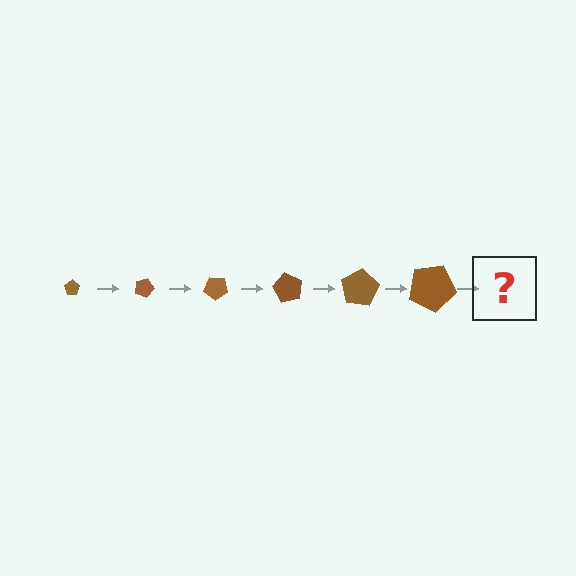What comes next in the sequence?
The next element should be a pentagon, larger than the previous one and rotated 120 degrees from the start.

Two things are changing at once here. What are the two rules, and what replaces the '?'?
The two rules are that the pentagon grows larger each step and it rotates 20 degrees each step. The '?' should be a pentagon, larger than the previous one and rotated 120 degrees from the start.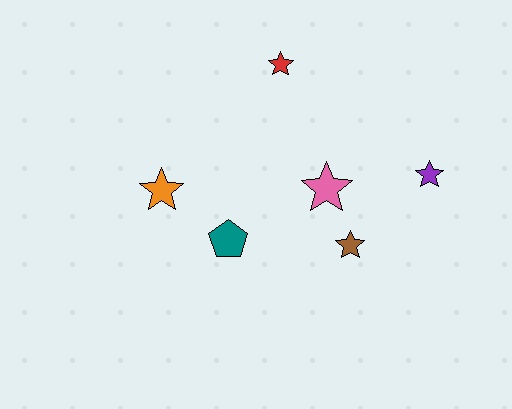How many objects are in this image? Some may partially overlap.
There are 6 objects.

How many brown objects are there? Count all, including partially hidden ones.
There is 1 brown object.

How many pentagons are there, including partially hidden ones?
There is 1 pentagon.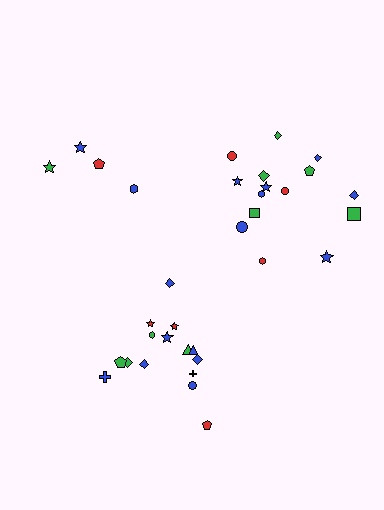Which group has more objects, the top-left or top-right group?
The top-right group.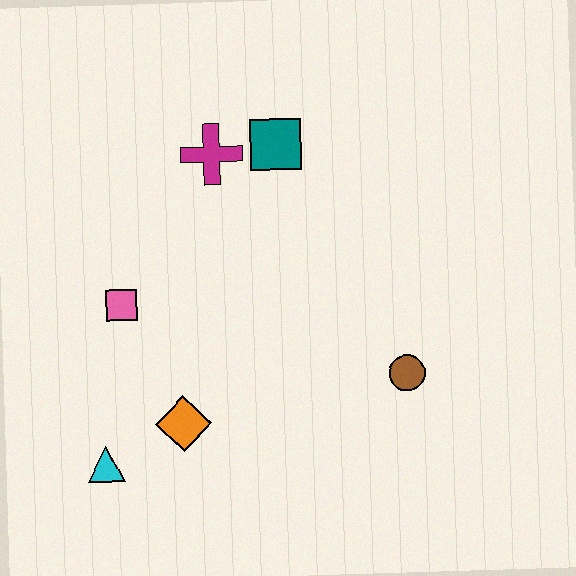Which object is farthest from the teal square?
The cyan triangle is farthest from the teal square.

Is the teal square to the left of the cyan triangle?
No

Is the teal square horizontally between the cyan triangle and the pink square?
No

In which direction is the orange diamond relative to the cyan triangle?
The orange diamond is to the right of the cyan triangle.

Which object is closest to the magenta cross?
The teal square is closest to the magenta cross.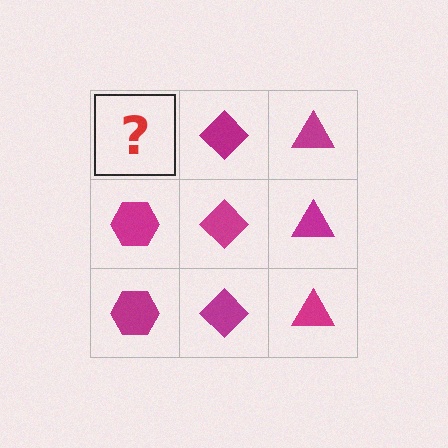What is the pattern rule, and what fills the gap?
The rule is that each column has a consistent shape. The gap should be filled with a magenta hexagon.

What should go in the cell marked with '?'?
The missing cell should contain a magenta hexagon.